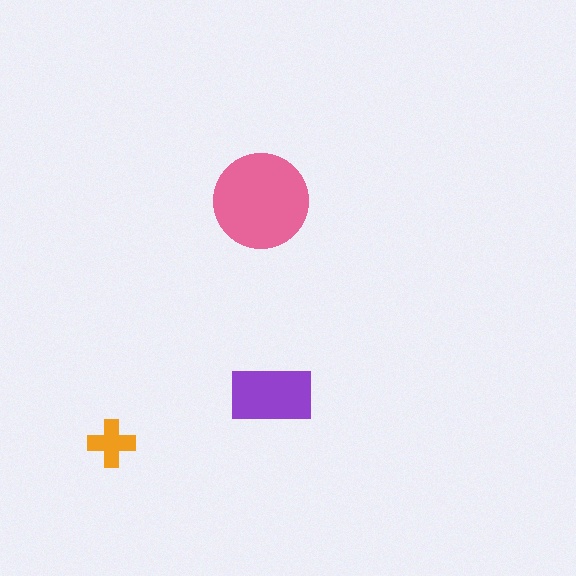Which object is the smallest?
The orange cross.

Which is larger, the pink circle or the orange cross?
The pink circle.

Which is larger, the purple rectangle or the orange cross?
The purple rectangle.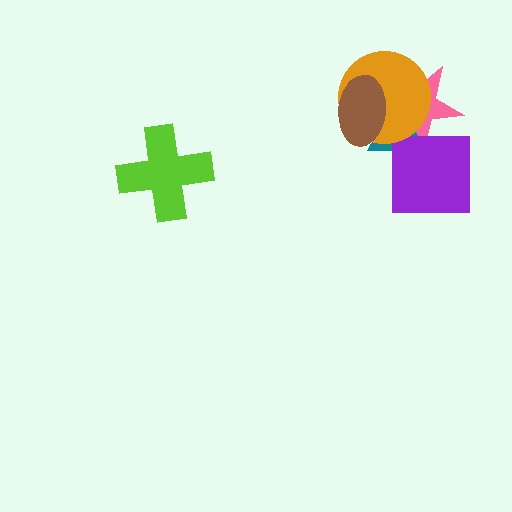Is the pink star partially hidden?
Yes, it is partially covered by another shape.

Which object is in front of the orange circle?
The brown ellipse is in front of the orange circle.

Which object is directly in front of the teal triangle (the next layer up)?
The purple square is directly in front of the teal triangle.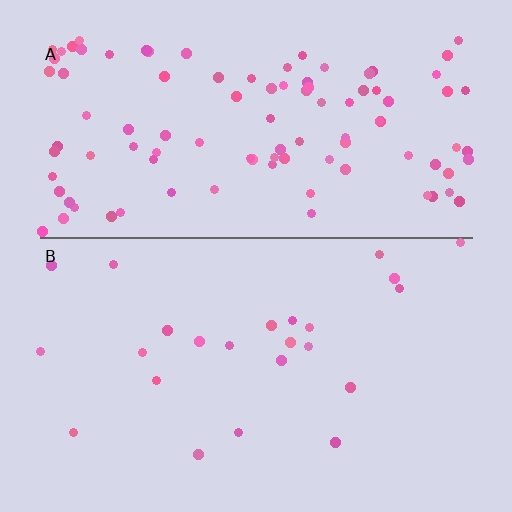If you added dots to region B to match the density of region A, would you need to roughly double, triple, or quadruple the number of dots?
Approximately quadruple.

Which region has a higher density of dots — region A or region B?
A (the top).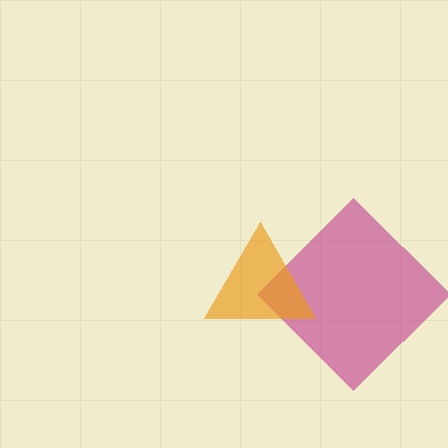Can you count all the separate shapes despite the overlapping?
Yes, there are 2 separate shapes.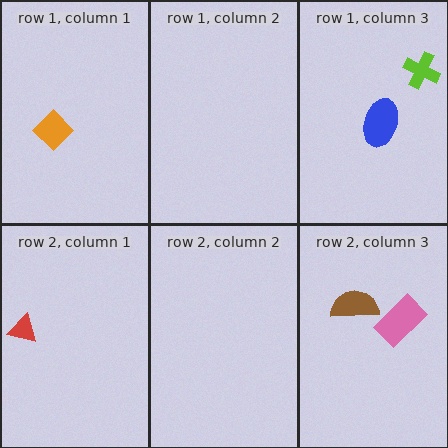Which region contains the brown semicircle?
The row 2, column 3 region.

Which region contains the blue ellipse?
The row 1, column 3 region.